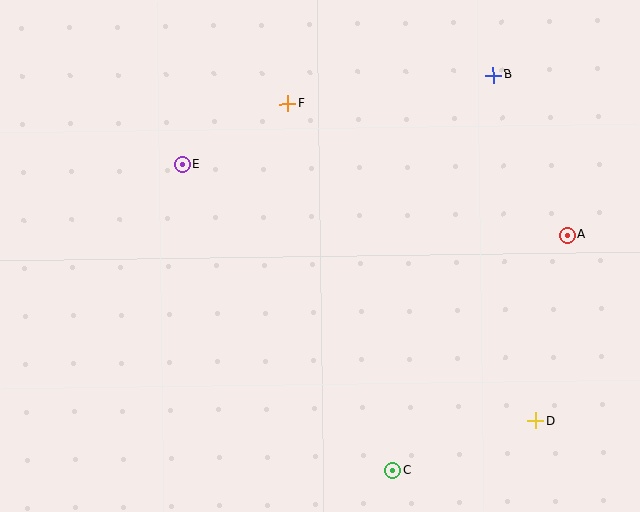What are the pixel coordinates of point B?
Point B is at (493, 75).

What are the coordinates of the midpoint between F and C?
The midpoint between F and C is at (340, 287).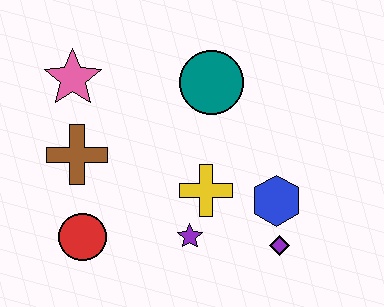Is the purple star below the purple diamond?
No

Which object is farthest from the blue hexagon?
The pink star is farthest from the blue hexagon.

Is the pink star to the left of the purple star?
Yes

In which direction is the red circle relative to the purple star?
The red circle is to the left of the purple star.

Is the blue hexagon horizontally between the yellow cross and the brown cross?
No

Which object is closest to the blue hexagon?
The purple diamond is closest to the blue hexagon.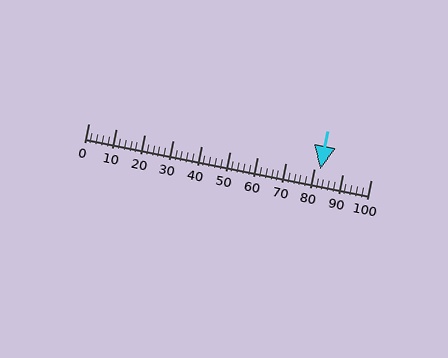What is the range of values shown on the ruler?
The ruler shows values from 0 to 100.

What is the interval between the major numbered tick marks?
The major tick marks are spaced 10 units apart.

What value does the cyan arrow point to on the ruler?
The cyan arrow points to approximately 82.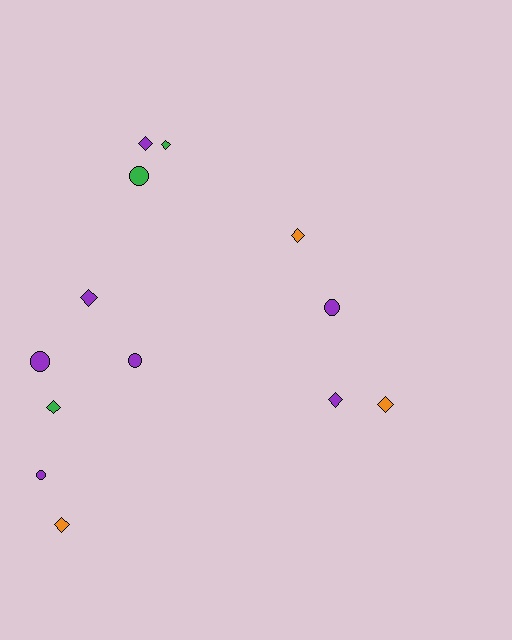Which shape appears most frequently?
Diamond, with 8 objects.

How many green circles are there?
There is 1 green circle.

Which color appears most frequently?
Purple, with 7 objects.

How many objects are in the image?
There are 13 objects.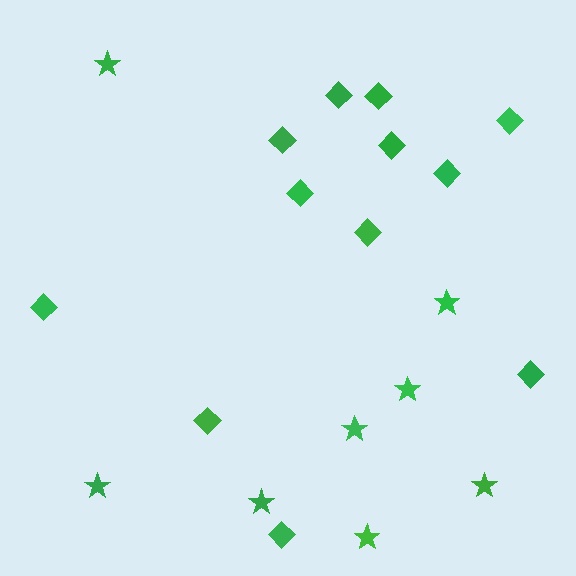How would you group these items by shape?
There are 2 groups: one group of stars (8) and one group of diamonds (12).